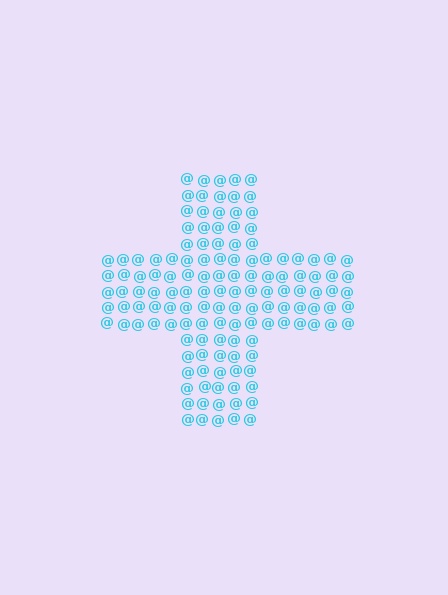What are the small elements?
The small elements are at signs.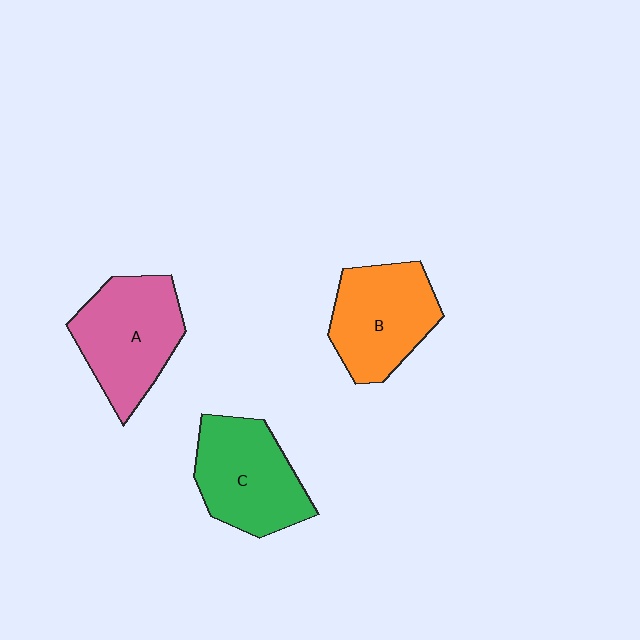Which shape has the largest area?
Shape A (pink).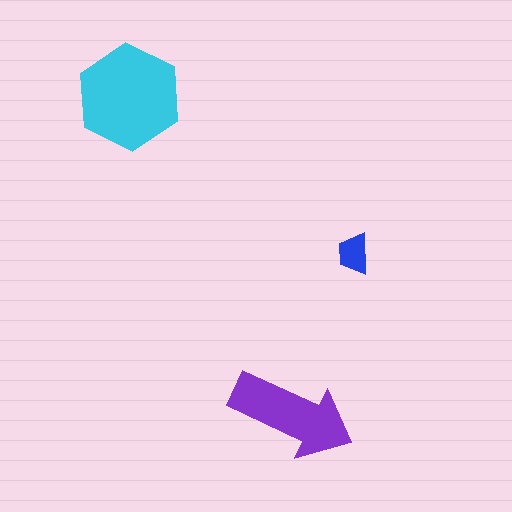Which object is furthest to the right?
The blue trapezoid is rightmost.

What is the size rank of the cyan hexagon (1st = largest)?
1st.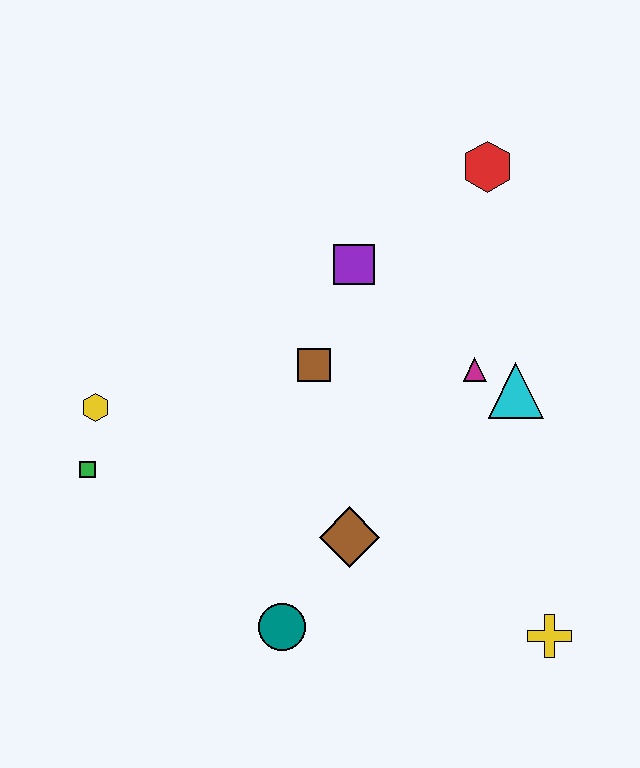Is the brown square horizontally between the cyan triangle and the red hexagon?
No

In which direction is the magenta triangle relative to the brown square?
The magenta triangle is to the right of the brown square.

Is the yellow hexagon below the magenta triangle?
Yes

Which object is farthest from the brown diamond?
The red hexagon is farthest from the brown diamond.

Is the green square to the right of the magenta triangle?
No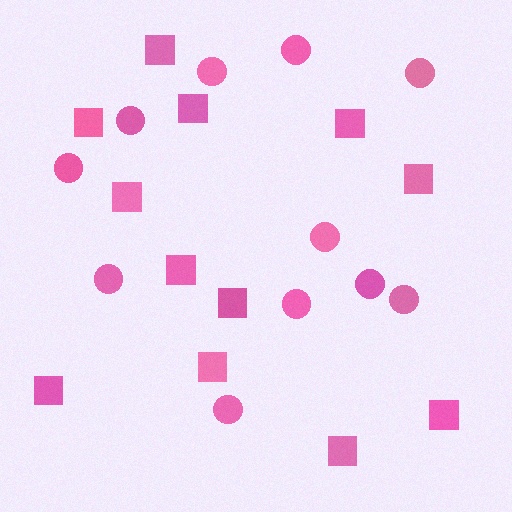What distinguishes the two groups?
There are 2 groups: one group of squares (12) and one group of circles (11).